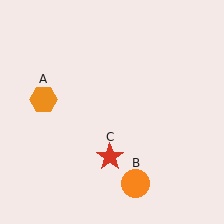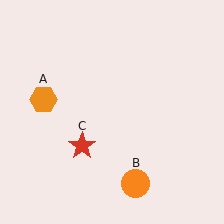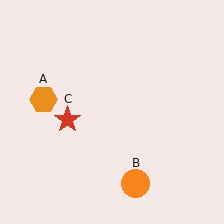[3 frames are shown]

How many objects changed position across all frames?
1 object changed position: red star (object C).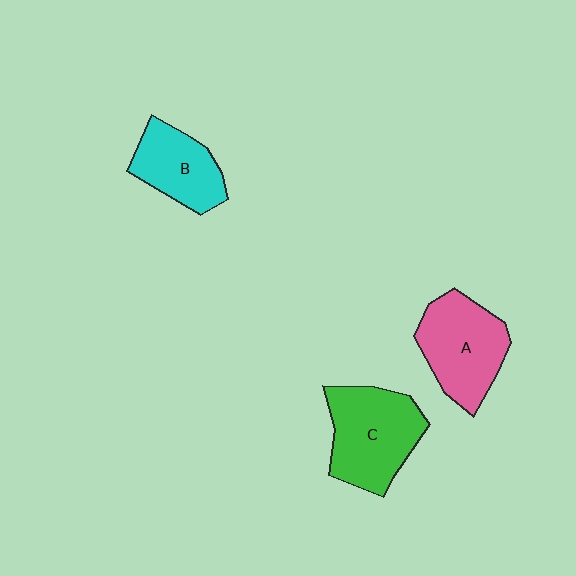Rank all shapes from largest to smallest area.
From largest to smallest: C (green), A (pink), B (cyan).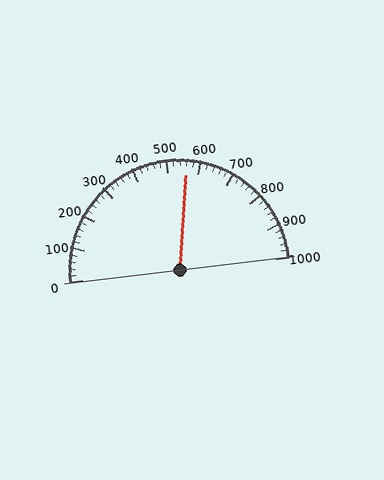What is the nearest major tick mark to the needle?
The nearest major tick mark is 600.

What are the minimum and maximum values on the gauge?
The gauge ranges from 0 to 1000.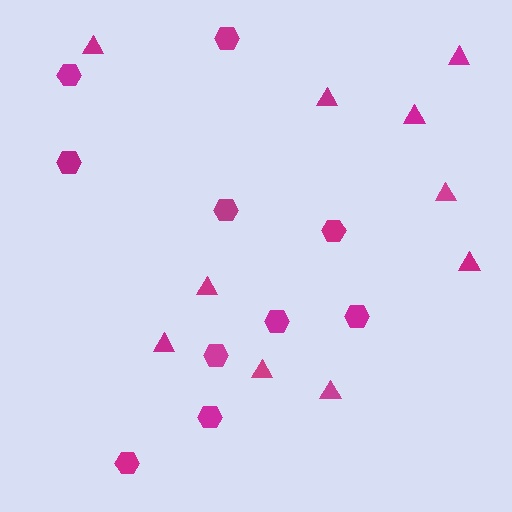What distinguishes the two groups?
There are 2 groups: one group of triangles (10) and one group of hexagons (10).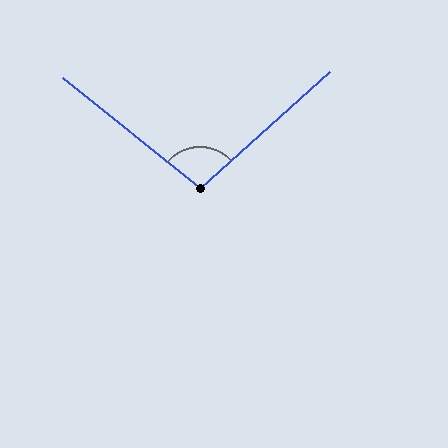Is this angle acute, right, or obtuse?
It is obtuse.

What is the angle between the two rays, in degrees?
Approximately 99 degrees.